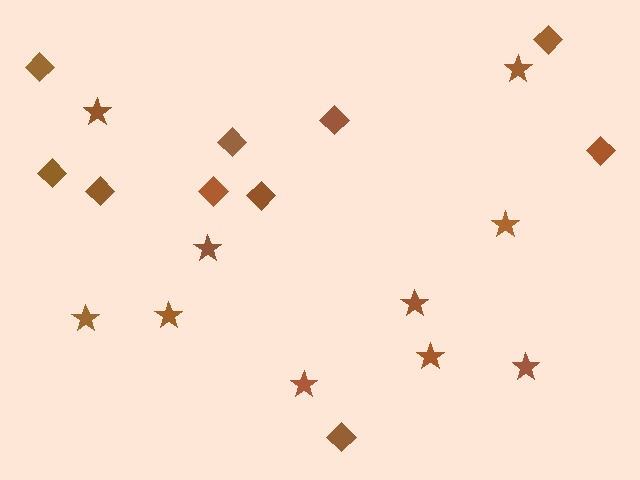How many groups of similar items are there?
There are 2 groups: one group of stars (10) and one group of diamonds (10).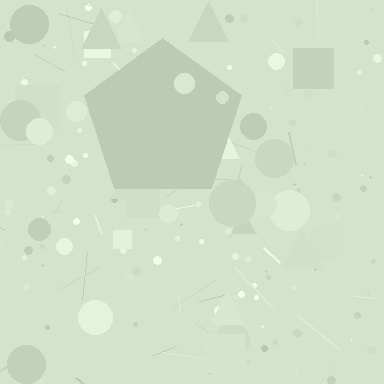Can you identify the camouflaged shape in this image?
The camouflaged shape is a pentagon.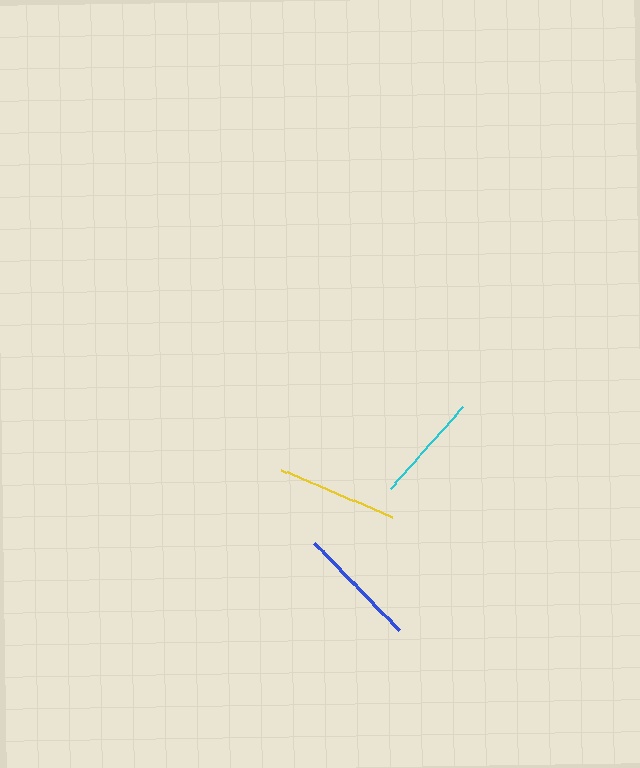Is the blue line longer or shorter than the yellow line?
The yellow line is longer than the blue line.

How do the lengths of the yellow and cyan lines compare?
The yellow and cyan lines are approximately the same length.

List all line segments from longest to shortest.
From longest to shortest: yellow, blue, cyan.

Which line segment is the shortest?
The cyan line is the shortest at approximately 110 pixels.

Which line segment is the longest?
The yellow line is the longest at approximately 121 pixels.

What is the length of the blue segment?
The blue segment is approximately 121 pixels long.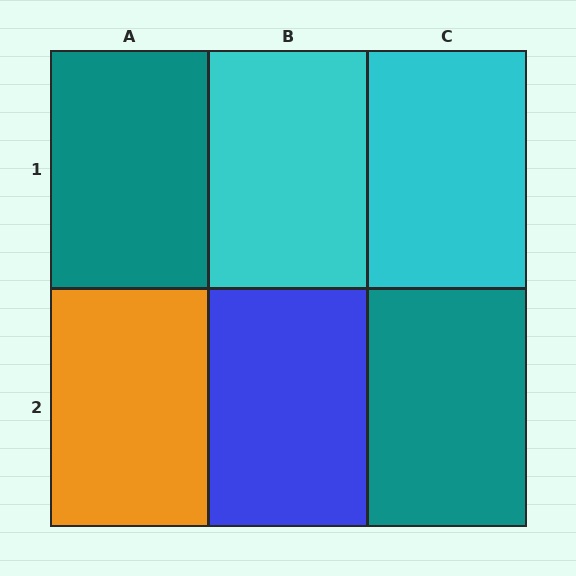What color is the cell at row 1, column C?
Cyan.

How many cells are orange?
1 cell is orange.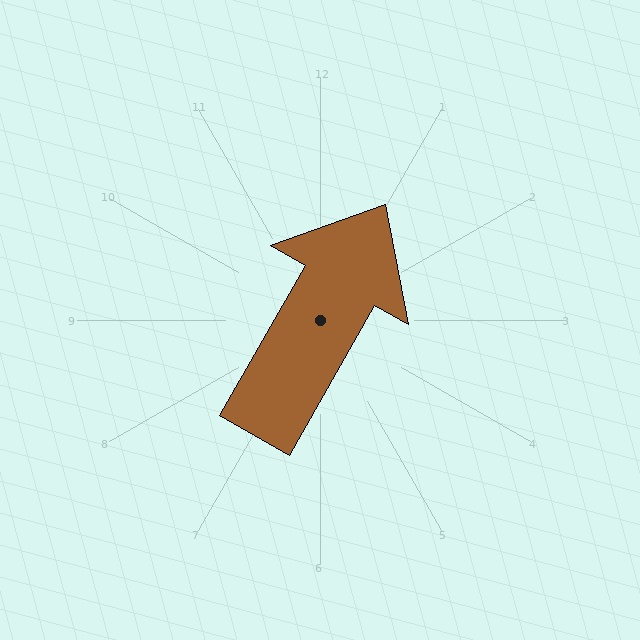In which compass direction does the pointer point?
Northeast.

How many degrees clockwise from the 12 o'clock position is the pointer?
Approximately 30 degrees.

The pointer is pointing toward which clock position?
Roughly 1 o'clock.